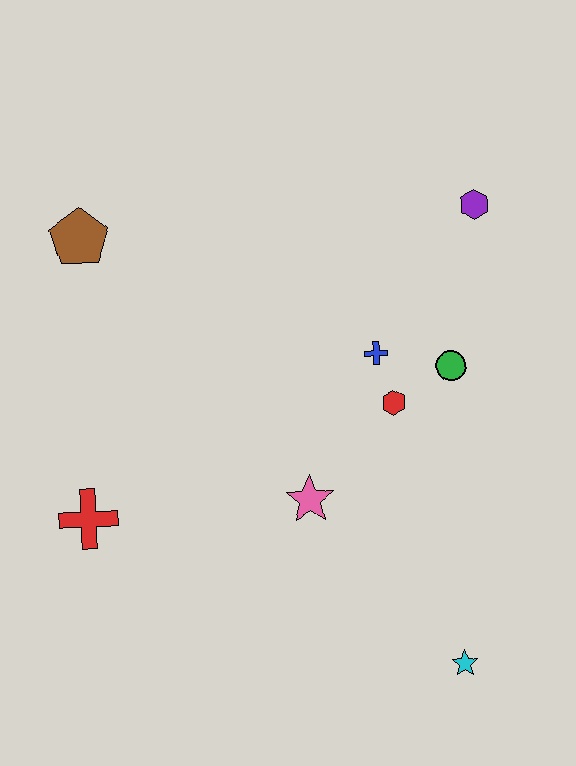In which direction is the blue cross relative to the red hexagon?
The blue cross is above the red hexagon.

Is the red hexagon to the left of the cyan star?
Yes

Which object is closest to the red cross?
The pink star is closest to the red cross.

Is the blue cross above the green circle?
Yes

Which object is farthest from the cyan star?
The brown pentagon is farthest from the cyan star.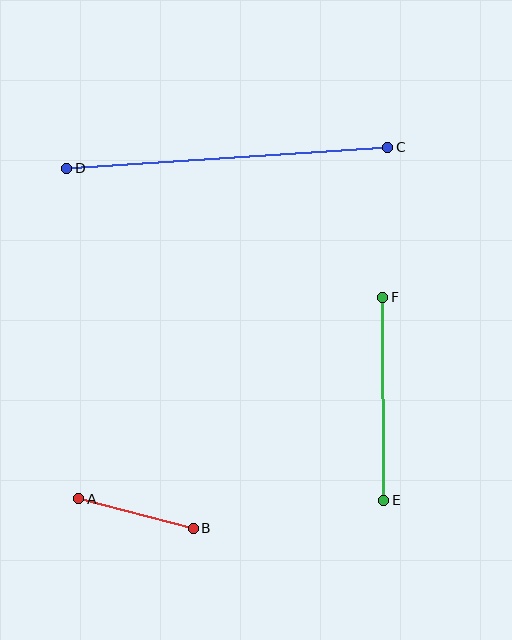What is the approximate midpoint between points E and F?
The midpoint is at approximately (383, 399) pixels.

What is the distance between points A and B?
The distance is approximately 118 pixels.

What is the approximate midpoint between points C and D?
The midpoint is at approximately (227, 158) pixels.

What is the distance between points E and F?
The distance is approximately 203 pixels.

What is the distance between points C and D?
The distance is approximately 322 pixels.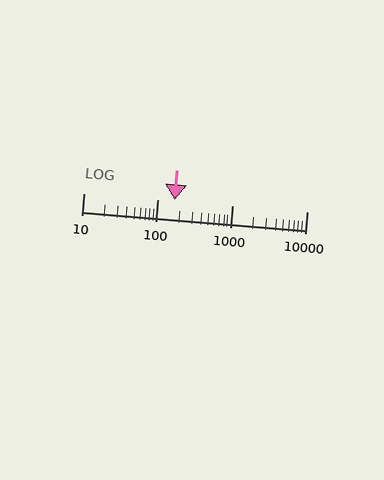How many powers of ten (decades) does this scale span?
The scale spans 3 decades, from 10 to 10000.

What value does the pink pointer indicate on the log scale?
The pointer indicates approximately 170.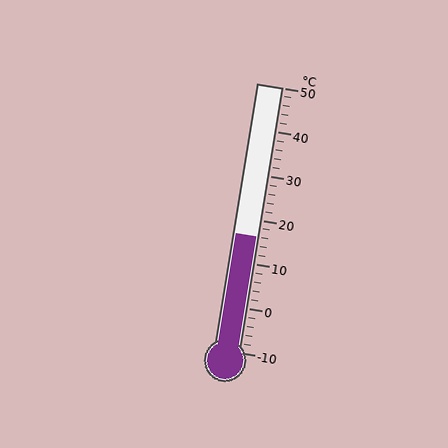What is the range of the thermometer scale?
The thermometer scale ranges from -10°C to 50°C.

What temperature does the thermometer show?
The thermometer shows approximately 16°C.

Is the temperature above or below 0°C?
The temperature is above 0°C.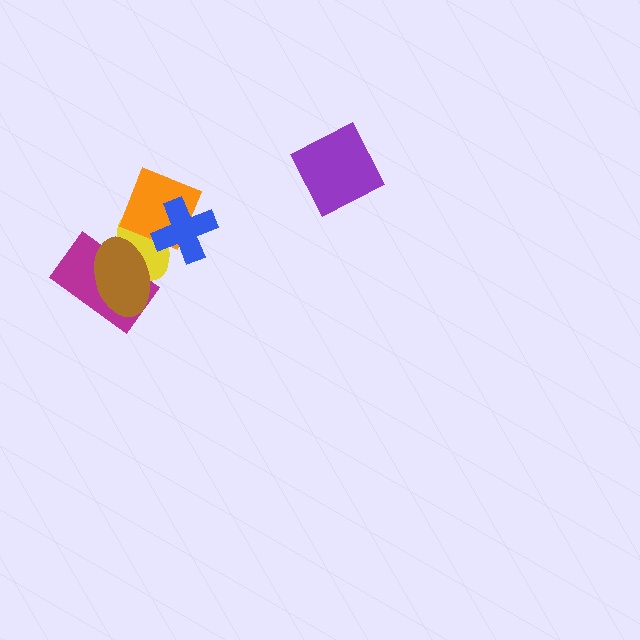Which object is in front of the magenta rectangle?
The brown ellipse is in front of the magenta rectangle.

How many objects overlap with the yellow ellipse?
4 objects overlap with the yellow ellipse.